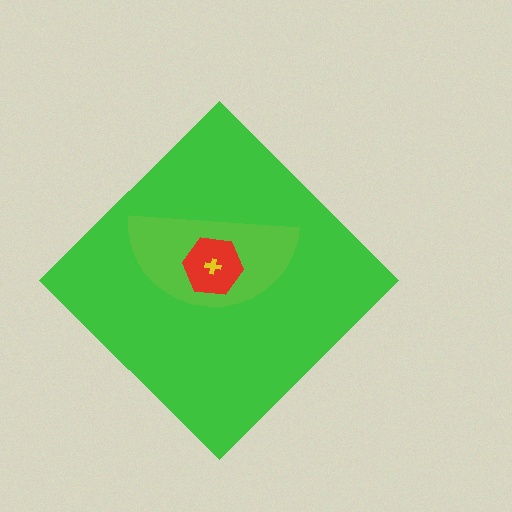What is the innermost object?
The yellow cross.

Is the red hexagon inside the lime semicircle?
Yes.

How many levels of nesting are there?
4.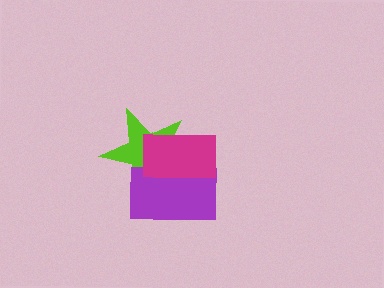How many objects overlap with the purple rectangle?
2 objects overlap with the purple rectangle.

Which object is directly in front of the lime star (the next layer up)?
The purple rectangle is directly in front of the lime star.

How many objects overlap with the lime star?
2 objects overlap with the lime star.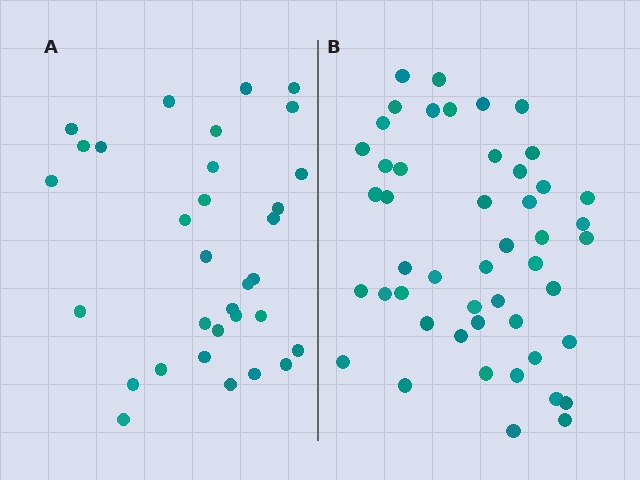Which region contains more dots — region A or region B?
Region B (the right region) has more dots.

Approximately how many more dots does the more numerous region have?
Region B has approximately 15 more dots than region A.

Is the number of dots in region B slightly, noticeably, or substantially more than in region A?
Region B has substantially more. The ratio is roughly 1.5 to 1.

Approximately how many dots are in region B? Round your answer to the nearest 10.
About 50 dots. (The exact count is 48, which rounds to 50.)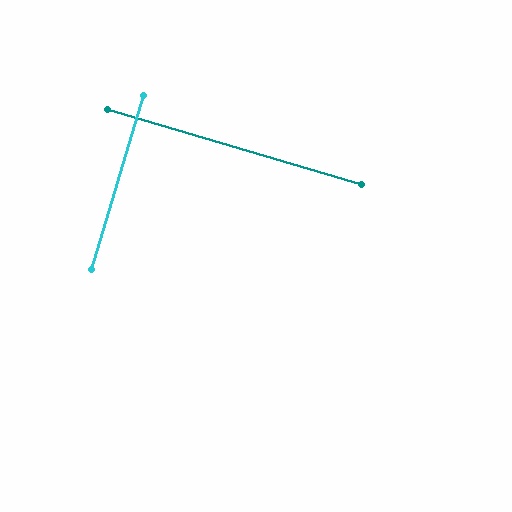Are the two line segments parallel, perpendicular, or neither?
Perpendicular — they meet at approximately 90°.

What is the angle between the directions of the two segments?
Approximately 90 degrees.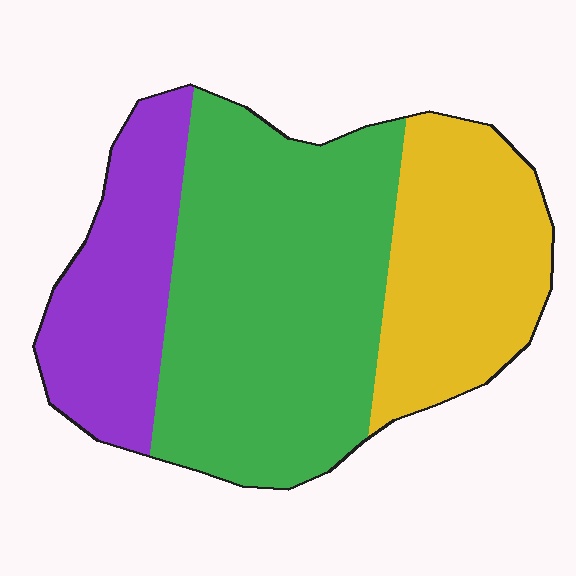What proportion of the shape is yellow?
Yellow covers about 25% of the shape.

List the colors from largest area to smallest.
From largest to smallest: green, yellow, purple.